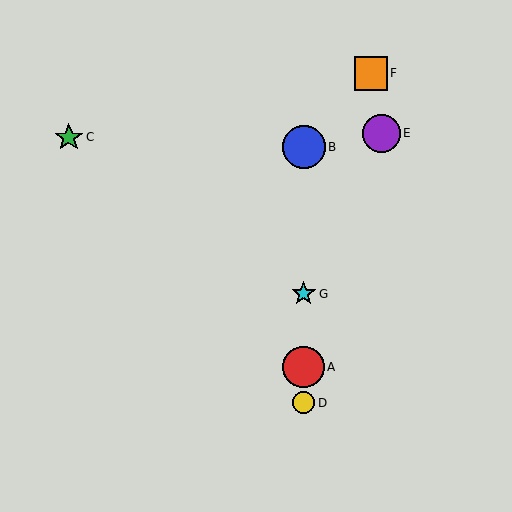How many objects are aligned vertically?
4 objects (A, B, D, G) are aligned vertically.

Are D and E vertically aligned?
No, D is at x≈304 and E is at x≈381.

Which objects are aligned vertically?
Objects A, B, D, G are aligned vertically.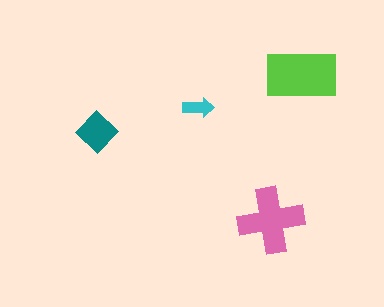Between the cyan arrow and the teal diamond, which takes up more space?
The teal diamond.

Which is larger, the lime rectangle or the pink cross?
The lime rectangle.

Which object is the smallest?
The cyan arrow.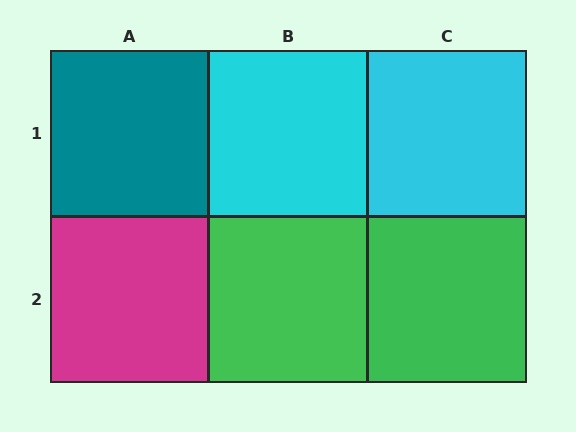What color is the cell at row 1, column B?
Cyan.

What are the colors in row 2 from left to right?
Magenta, green, green.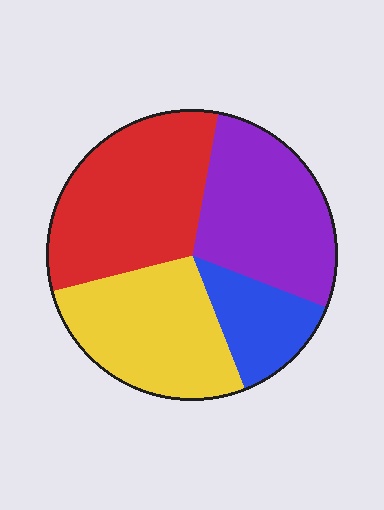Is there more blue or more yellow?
Yellow.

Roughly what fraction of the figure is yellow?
Yellow takes up between a quarter and a half of the figure.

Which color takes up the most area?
Red, at roughly 30%.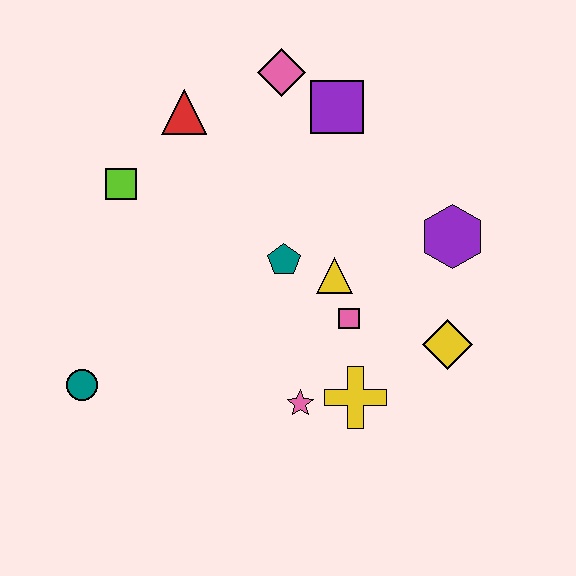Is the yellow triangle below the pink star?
No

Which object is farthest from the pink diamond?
The teal circle is farthest from the pink diamond.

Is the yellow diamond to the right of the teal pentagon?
Yes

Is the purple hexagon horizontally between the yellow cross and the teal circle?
No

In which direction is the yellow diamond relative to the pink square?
The yellow diamond is to the right of the pink square.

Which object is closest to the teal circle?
The lime square is closest to the teal circle.